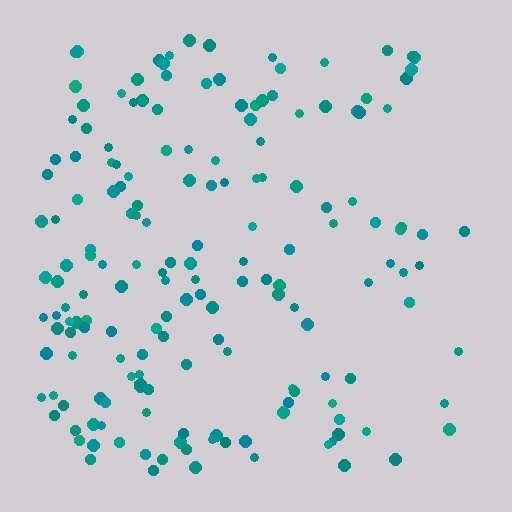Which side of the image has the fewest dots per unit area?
The right.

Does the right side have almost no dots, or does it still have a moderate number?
Still a moderate number, just noticeably fewer than the left.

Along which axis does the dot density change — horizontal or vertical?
Horizontal.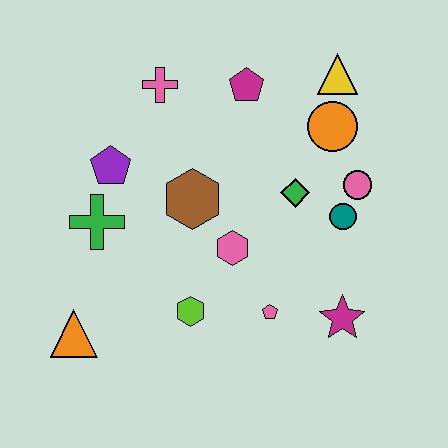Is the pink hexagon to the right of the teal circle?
No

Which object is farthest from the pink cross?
The magenta star is farthest from the pink cross.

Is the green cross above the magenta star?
Yes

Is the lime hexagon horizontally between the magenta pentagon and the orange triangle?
Yes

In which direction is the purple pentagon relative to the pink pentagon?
The purple pentagon is to the left of the pink pentagon.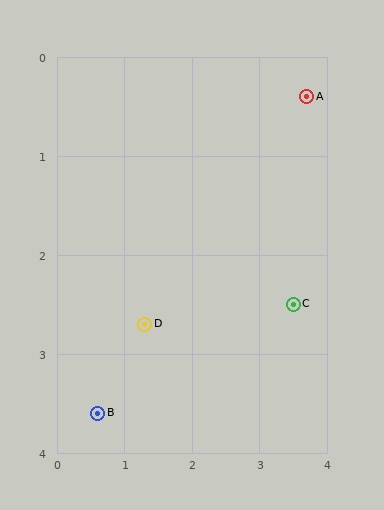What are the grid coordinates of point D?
Point D is at approximately (1.3, 2.7).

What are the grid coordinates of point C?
Point C is at approximately (3.5, 2.5).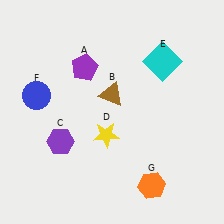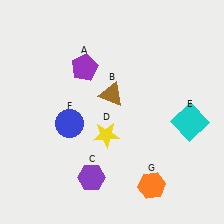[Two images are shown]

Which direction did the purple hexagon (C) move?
The purple hexagon (C) moved down.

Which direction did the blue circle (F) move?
The blue circle (F) moved right.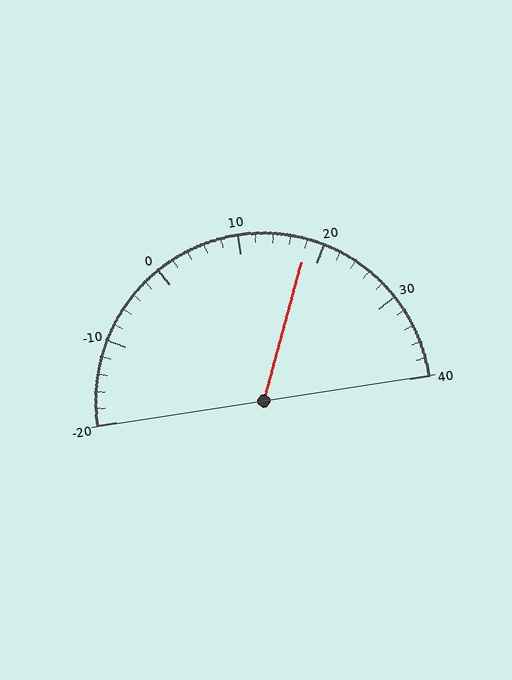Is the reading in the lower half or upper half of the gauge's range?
The reading is in the upper half of the range (-20 to 40).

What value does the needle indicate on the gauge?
The needle indicates approximately 18.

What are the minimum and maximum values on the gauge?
The gauge ranges from -20 to 40.